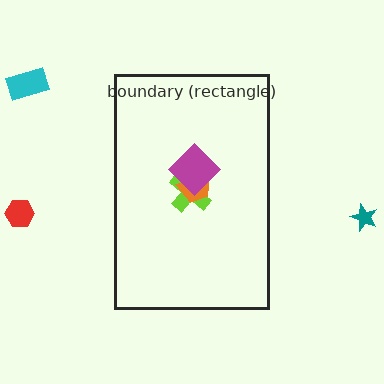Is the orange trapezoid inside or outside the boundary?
Inside.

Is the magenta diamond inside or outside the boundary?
Inside.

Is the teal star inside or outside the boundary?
Outside.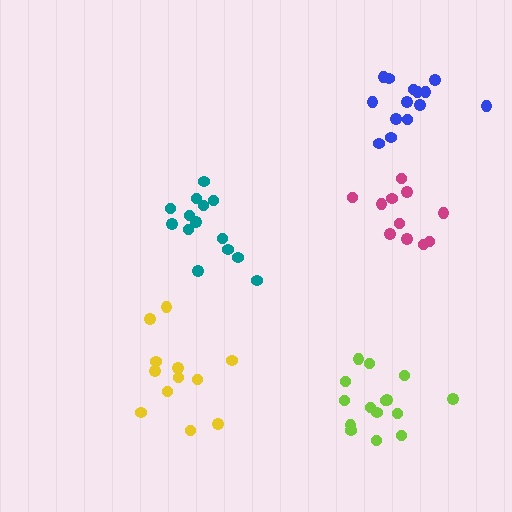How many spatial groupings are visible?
There are 5 spatial groupings.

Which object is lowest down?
The lime cluster is bottommost.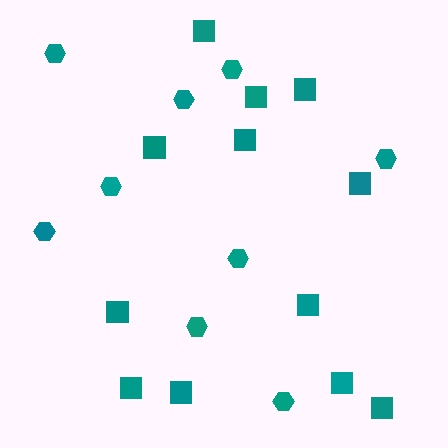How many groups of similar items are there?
There are 2 groups: one group of hexagons (9) and one group of squares (12).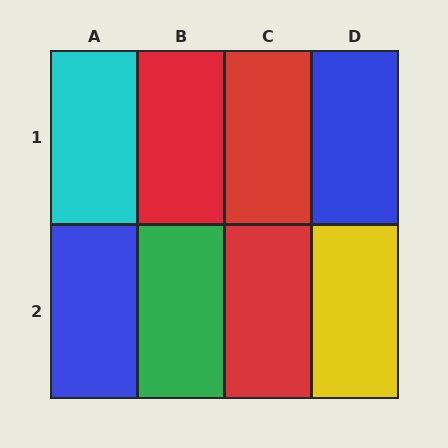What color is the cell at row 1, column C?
Red.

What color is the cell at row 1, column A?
Cyan.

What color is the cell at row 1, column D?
Blue.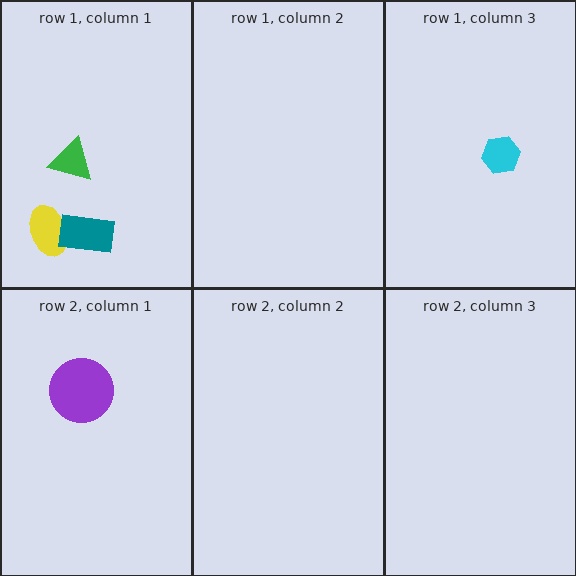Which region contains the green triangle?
The row 1, column 1 region.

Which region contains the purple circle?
The row 2, column 1 region.